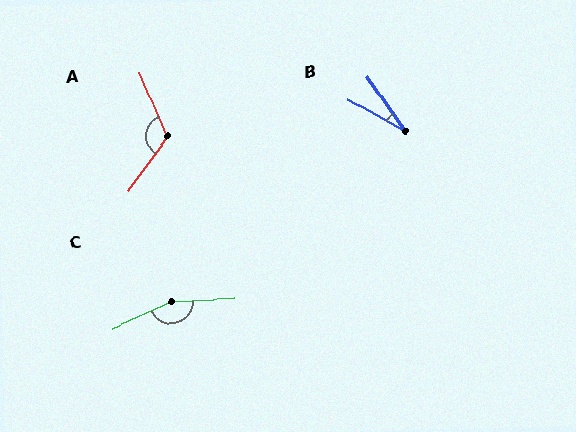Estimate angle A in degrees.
Approximately 121 degrees.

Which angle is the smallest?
B, at approximately 26 degrees.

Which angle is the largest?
C, at approximately 158 degrees.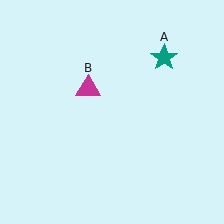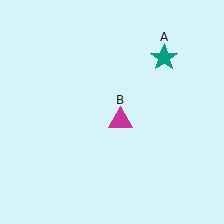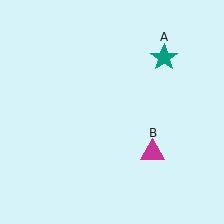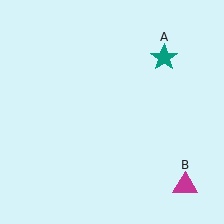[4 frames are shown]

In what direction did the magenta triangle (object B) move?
The magenta triangle (object B) moved down and to the right.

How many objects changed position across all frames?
1 object changed position: magenta triangle (object B).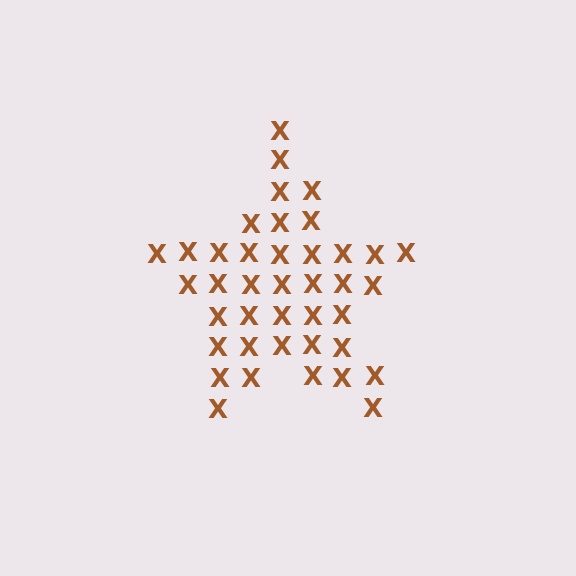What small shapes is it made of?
It is made of small letter X's.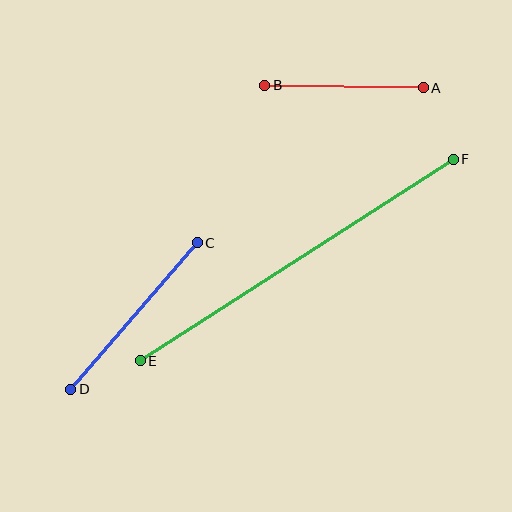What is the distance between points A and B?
The distance is approximately 158 pixels.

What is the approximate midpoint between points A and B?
The midpoint is at approximately (344, 86) pixels.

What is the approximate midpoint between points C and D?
The midpoint is at approximately (134, 316) pixels.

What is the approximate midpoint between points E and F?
The midpoint is at approximately (297, 260) pixels.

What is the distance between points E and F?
The distance is approximately 372 pixels.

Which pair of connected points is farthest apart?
Points E and F are farthest apart.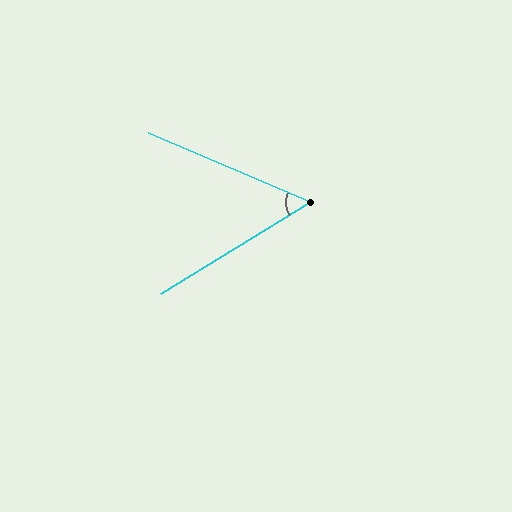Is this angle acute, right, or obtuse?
It is acute.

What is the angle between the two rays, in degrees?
Approximately 54 degrees.